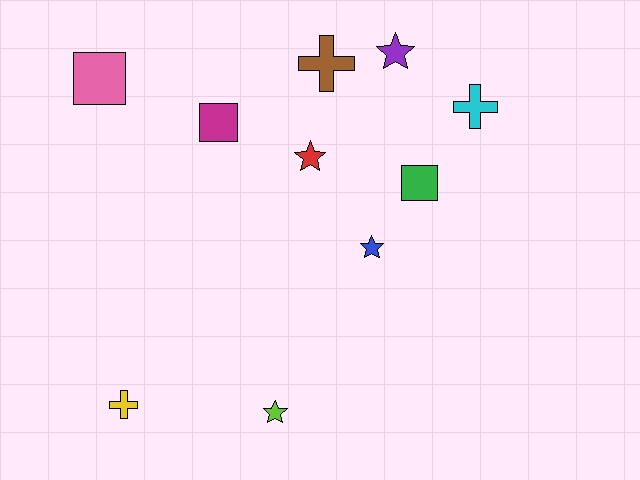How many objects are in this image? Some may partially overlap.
There are 10 objects.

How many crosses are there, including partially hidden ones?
There are 3 crosses.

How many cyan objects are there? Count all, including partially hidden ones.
There is 1 cyan object.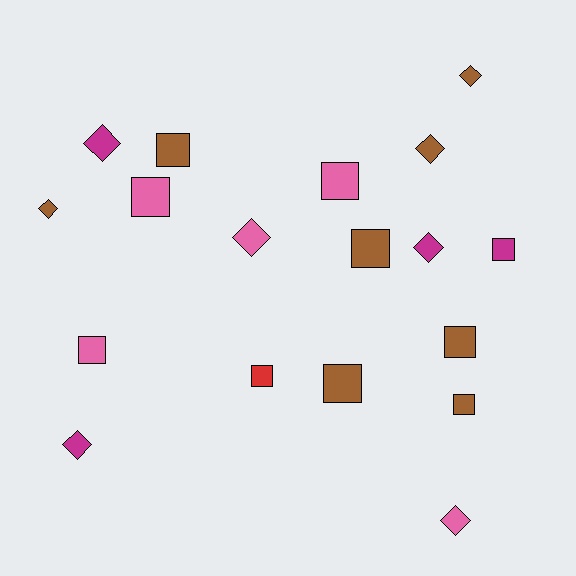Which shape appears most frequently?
Square, with 10 objects.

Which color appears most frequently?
Brown, with 8 objects.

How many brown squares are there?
There are 5 brown squares.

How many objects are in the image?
There are 18 objects.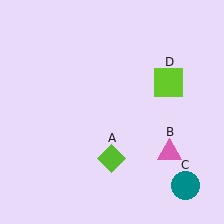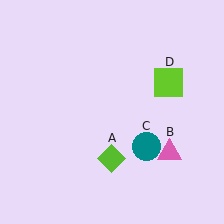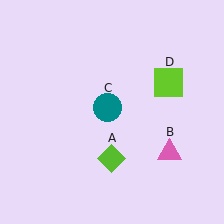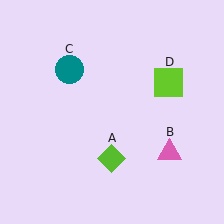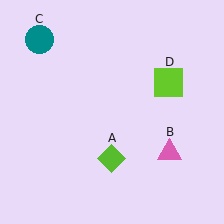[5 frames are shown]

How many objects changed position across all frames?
1 object changed position: teal circle (object C).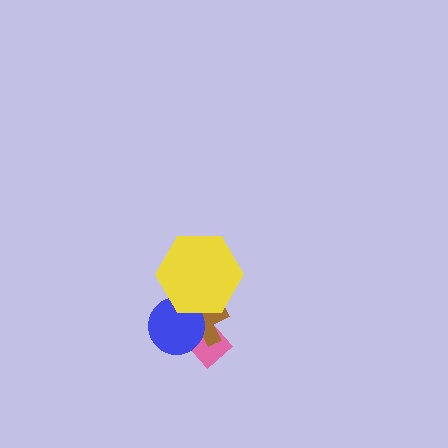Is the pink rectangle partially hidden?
Yes, it is partially covered by another shape.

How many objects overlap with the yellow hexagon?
3 objects overlap with the yellow hexagon.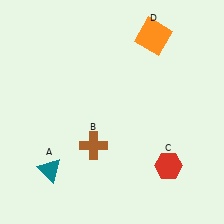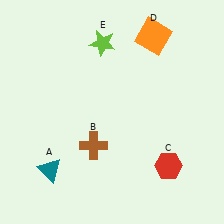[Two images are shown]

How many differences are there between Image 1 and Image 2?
There is 1 difference between the two images.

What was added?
A lime star (E) was added in Image 2.